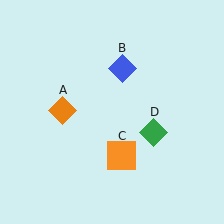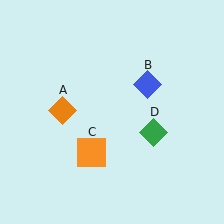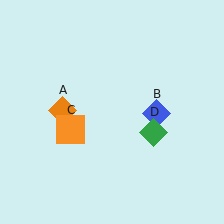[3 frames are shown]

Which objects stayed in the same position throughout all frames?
Orange diamond (object A) and green diamond (object D) remained stationary.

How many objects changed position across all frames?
2 objects changed position: blue diamond (object B), orange square (object C).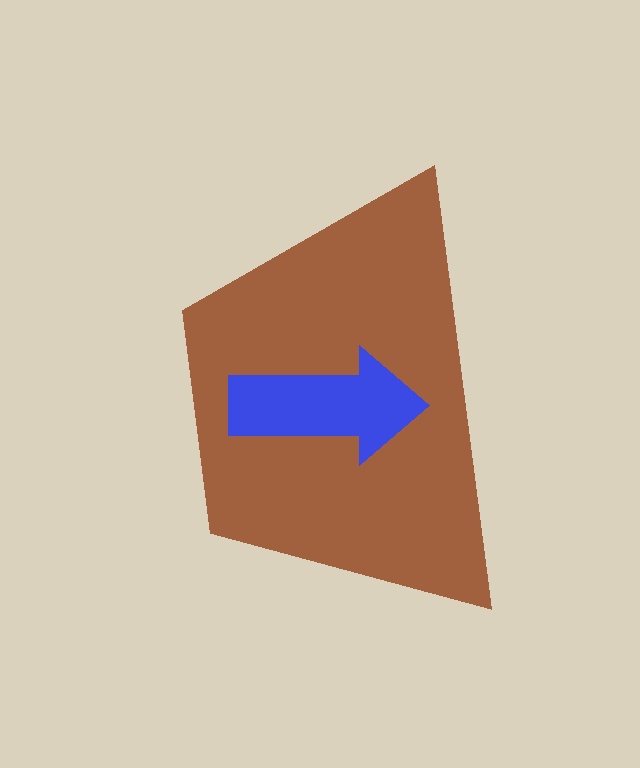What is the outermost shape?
The brown trapezoid.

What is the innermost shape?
The blue arrow.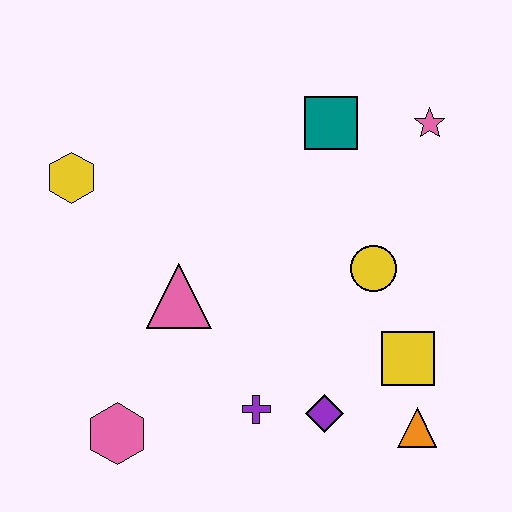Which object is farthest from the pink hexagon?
The pink star is farthest from the pink hexagon.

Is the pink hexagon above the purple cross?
No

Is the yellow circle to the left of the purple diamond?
No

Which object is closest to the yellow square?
The orange triangle is closest to the yellow square.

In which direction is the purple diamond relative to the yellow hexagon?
The purple diamond is to the right of the yellow hexagon.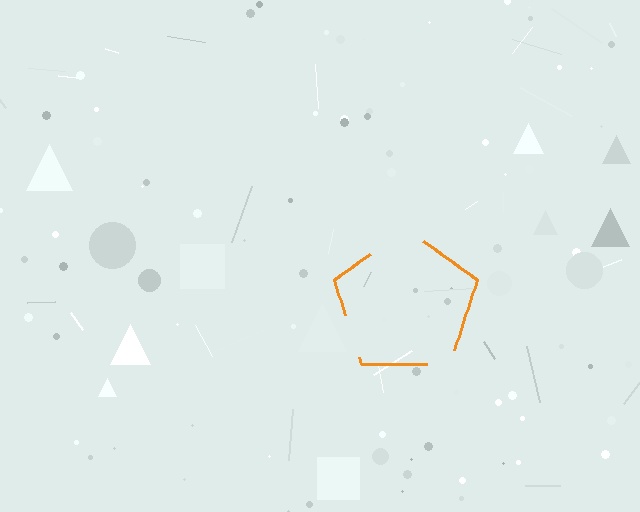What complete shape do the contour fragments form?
The contour fragments form a pentagon.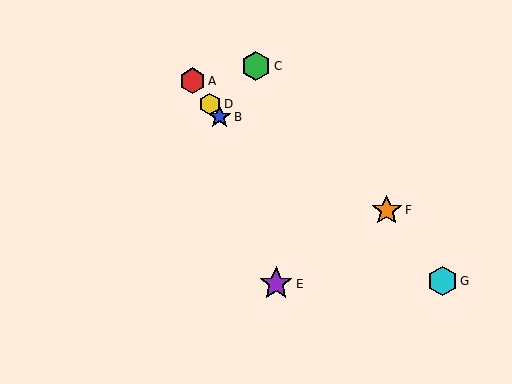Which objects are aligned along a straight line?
Objects A, B, D are aligned along a straight line.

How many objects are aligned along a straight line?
3 objects (A, B, D) are aligned along a straight line.